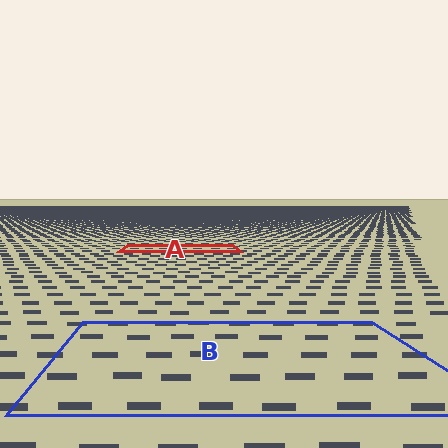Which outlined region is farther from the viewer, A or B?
Region A is farther from the viewer — the texture elements inside it appear smaller and more densely packed.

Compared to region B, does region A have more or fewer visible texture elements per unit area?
Region A has more texture elements per unit area — they are packed more densely because it is farther away.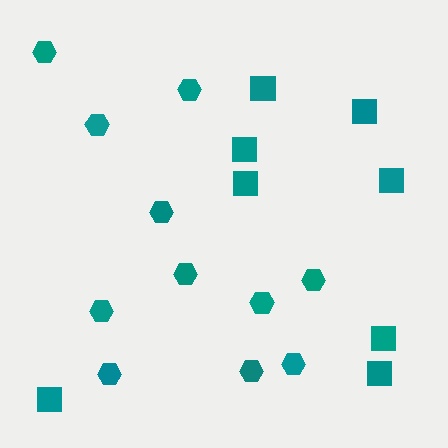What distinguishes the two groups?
There are 2 groups: one group of hexagons (11) and one group of squares (8).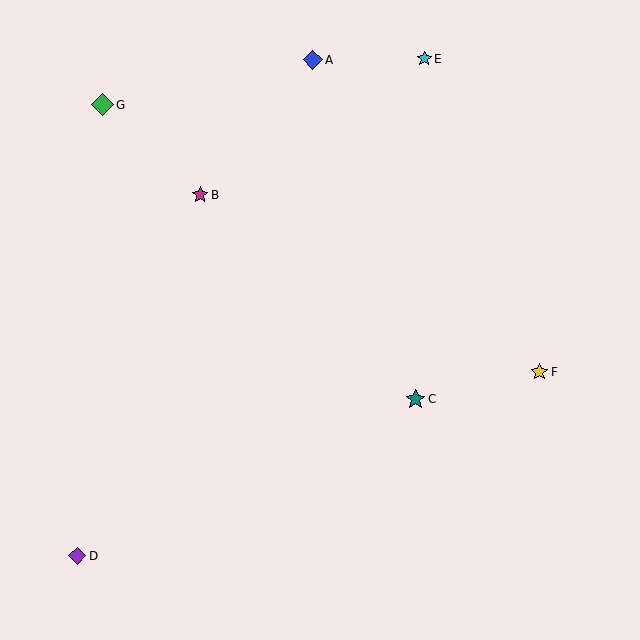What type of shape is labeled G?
Shape G is a green diamond.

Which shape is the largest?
The green diamond (labeled G) is the largest.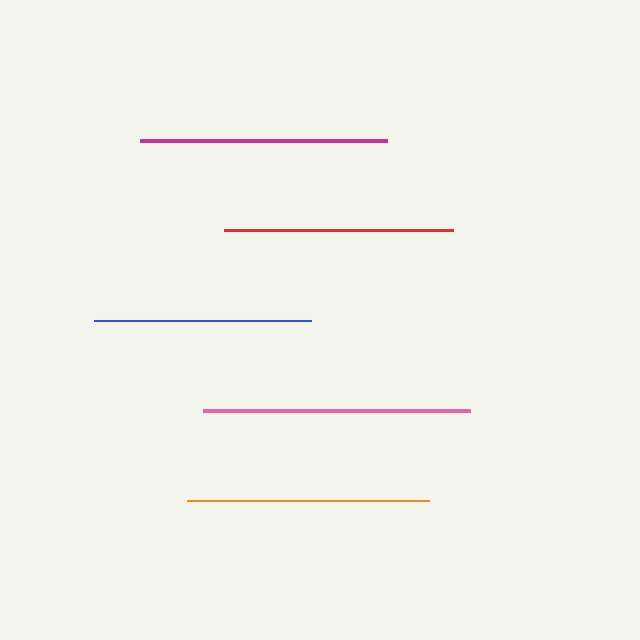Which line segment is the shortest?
The blue line is the shortest at approximately 217 pixels.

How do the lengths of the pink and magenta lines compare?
The pink and magenta lines are approximately the same length.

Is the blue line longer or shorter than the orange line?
The orange line is longer than the blue line.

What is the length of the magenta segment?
The magenta segment is approximately 247 pixels long.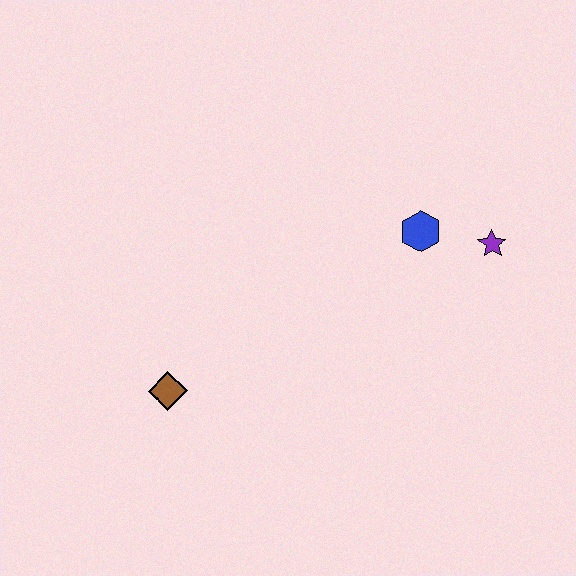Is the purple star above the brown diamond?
Yes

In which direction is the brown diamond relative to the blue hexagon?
The brown diamond is to the left of the blue hexagon.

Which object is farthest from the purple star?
The brown diamond is farthest from the purple star.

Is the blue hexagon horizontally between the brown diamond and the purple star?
Yes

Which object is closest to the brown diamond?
The blue hexagon is closest to the brown diamond.